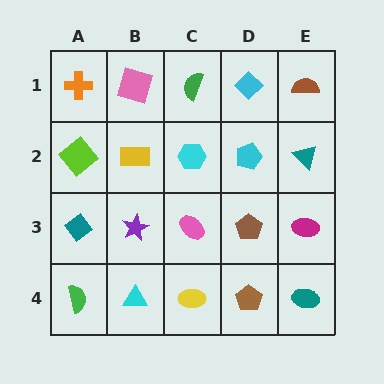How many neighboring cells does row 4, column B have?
3.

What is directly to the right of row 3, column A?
A purple star.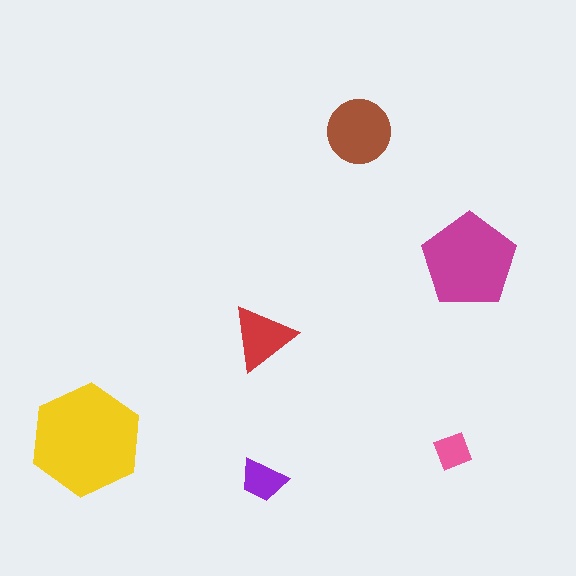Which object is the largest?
The yellow hexagon.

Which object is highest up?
The brown circle is topmost.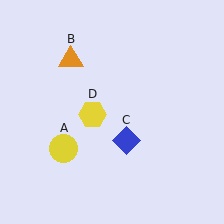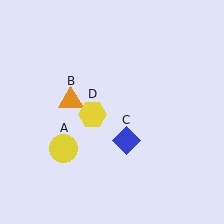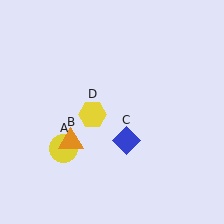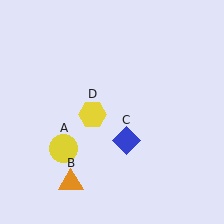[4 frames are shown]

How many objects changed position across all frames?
1 object changed position: orange triangle (object B).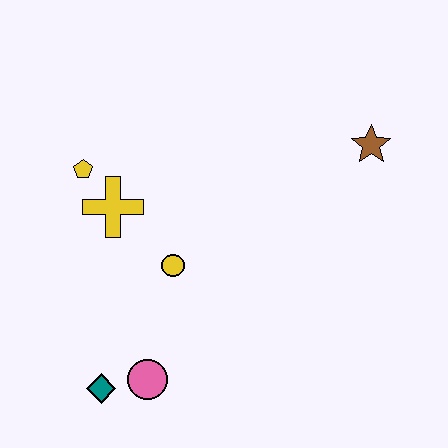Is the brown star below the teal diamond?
No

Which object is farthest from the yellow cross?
The brown star is farthest from the yellow cross.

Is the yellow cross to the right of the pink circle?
No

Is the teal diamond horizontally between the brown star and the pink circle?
No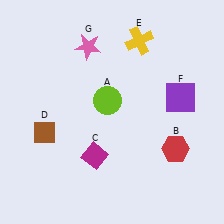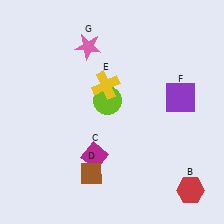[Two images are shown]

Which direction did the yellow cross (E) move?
The yellow cross (E) moved down.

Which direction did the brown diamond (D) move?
The brown diamond (D) moved right.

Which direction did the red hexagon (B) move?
The red hexagon (B) moved down.